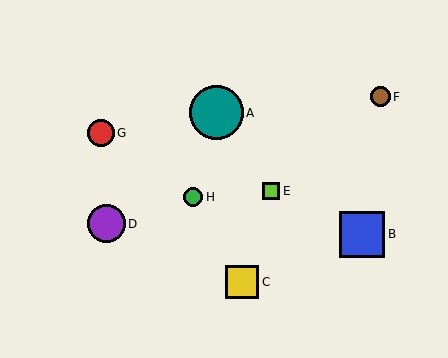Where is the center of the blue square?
The center of the blue square is at (362, 234).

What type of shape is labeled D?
Shape D is a purple circle.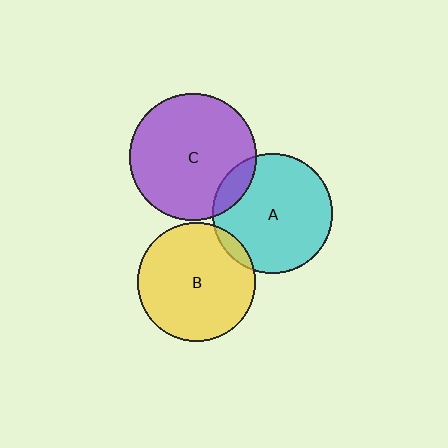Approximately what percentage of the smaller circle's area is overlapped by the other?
Approximately 5%.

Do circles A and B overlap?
Yes.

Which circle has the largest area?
Circle C (purple).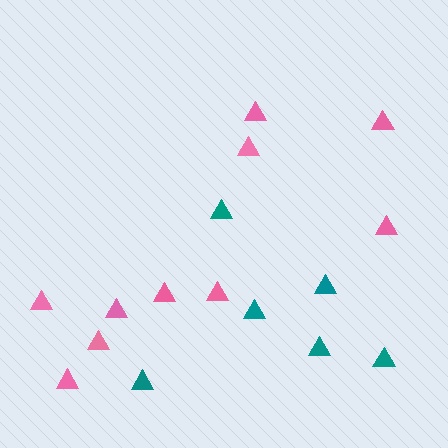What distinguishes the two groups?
There are 2 groups: one group of pink triangles (10) and one group of teal triangles (6).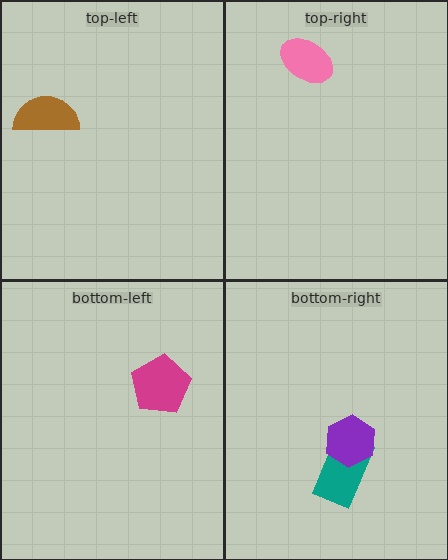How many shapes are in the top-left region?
1.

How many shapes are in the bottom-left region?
1.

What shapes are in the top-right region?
The pink ellipse.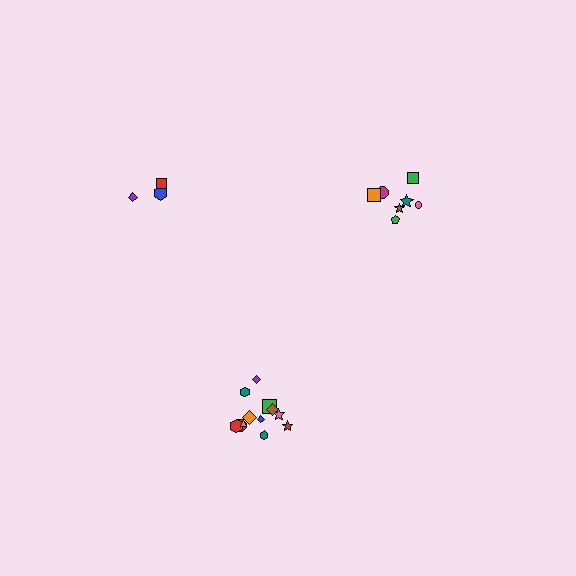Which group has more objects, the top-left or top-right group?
The top-right group.